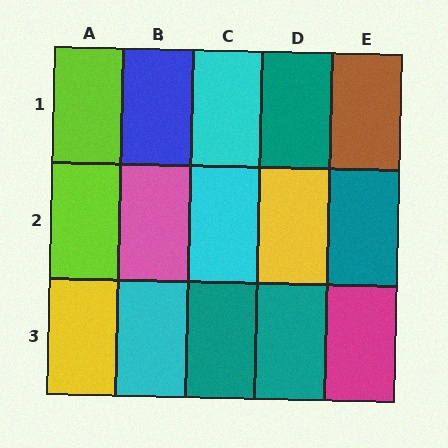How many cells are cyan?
3 cells are cyan.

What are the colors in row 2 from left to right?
Lime, pink, cyan, yellow, teal.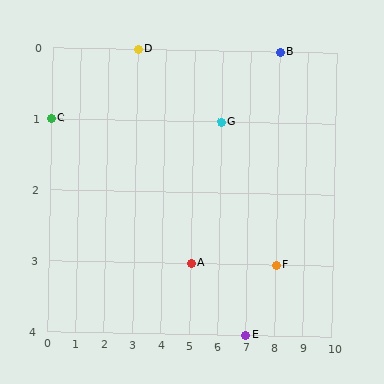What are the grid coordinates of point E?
Point E is at grid coordinates (7, 4).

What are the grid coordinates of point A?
Point A is at grid coordinates (5, 3).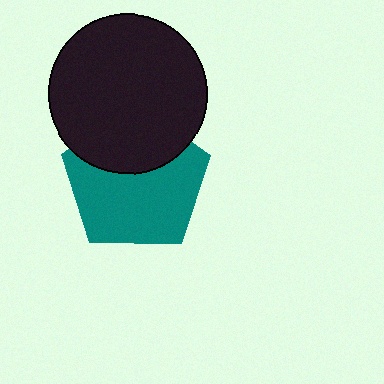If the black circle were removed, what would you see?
You would see the complete teal pentagon.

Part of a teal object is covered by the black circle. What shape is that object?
It is a pentagon.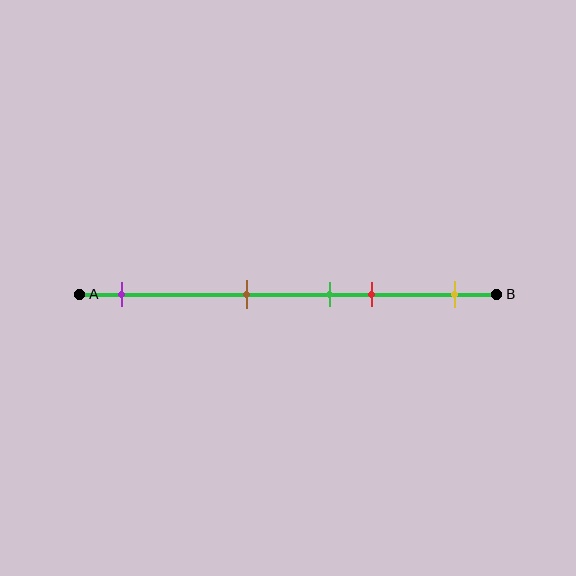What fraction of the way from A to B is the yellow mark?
The yellow mark is approximately 90% (0.9) of the way from A to B.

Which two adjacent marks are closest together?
The green and red marks are the closest adjacent pair.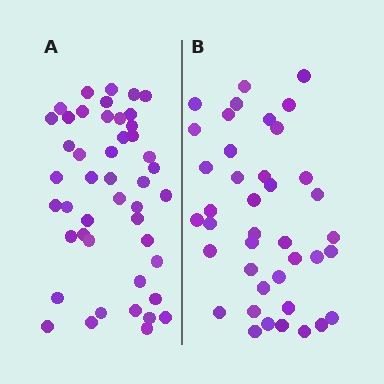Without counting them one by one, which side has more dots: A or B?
Region A (the left region) has more dots.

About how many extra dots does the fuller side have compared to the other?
Region A has about 6 more dots than region B.